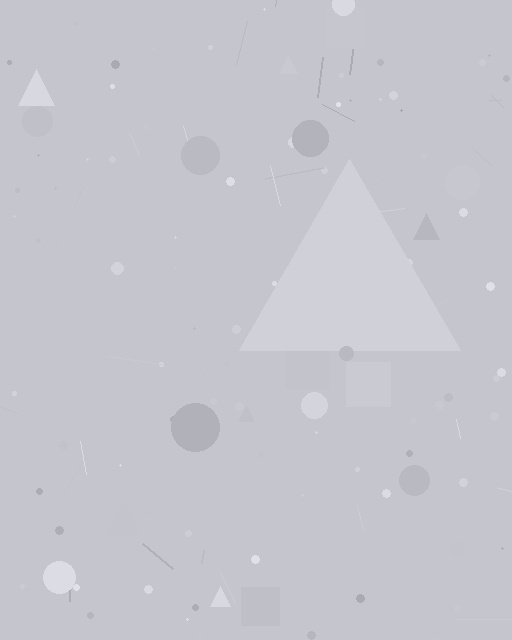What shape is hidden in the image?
A triangle is hidden in the image.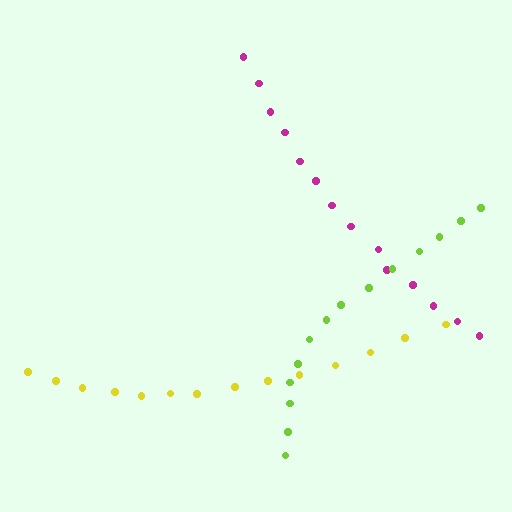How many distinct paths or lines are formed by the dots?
There are 3 distinct paths.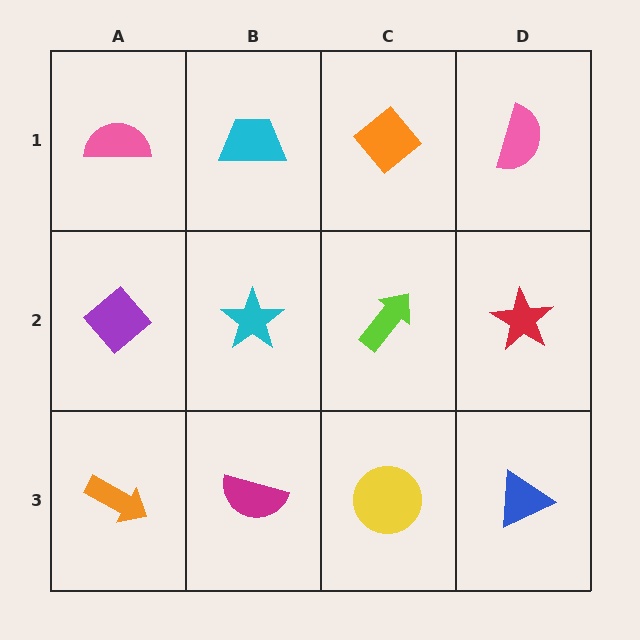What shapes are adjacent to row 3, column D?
A red star (row 2, column D), a yellow circle (row 3, column C).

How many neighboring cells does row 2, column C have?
4.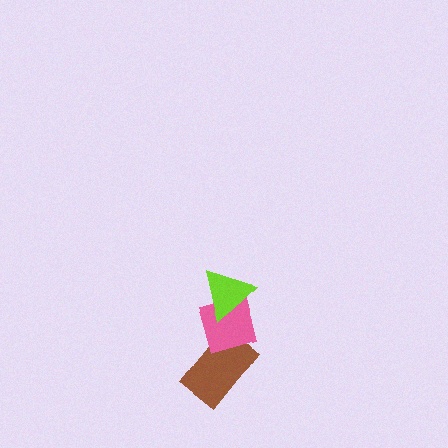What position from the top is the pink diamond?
The pink diamond is 2nd from the top.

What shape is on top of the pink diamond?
The lime triangle is on top of the pink diamond.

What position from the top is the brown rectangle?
The brown rectangle is 3rd from the top.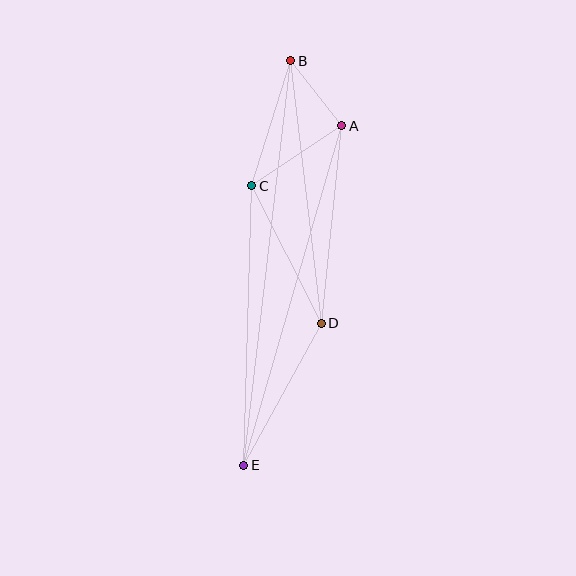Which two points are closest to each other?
Points A and B are closest to each other.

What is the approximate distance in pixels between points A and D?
The distance between A and D is approximately 198 pixels.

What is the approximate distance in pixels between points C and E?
The distance between C and E is approximately 280 pixels.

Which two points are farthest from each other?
Points B and E are farthest from each other.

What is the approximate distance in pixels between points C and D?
The distance between C and D is approximately 154 pixels.